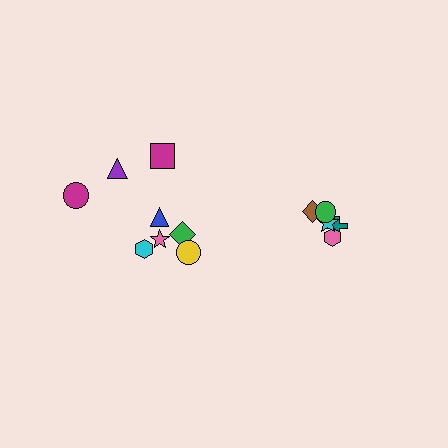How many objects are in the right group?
There are 5 objects.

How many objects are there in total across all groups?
There are 13 objects.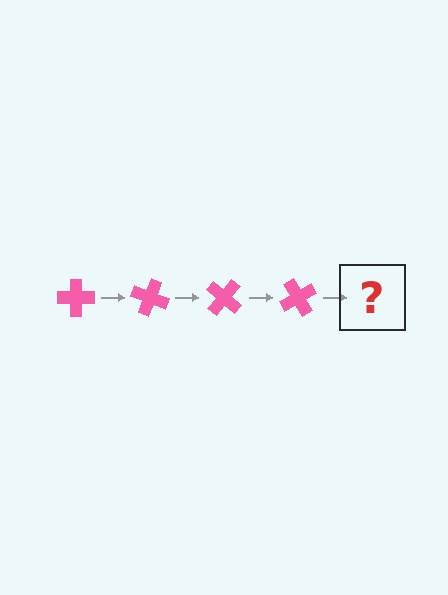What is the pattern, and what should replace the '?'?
The pattern is that the cross rotates 20 degrees each step. The '?' should be a pink cross rotated 80 degrees.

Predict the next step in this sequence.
The next step is a pink cross rotated 80 degrees.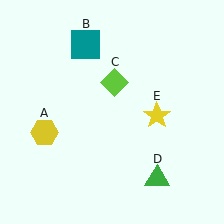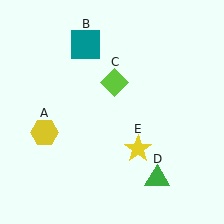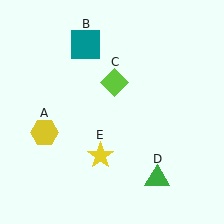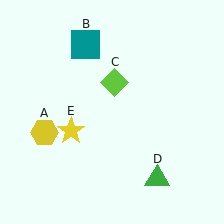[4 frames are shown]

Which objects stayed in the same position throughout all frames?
Yellow hexagon (object A) and teal square (object B) and lime diamond (object C) and green triangle (object D) remained stationary.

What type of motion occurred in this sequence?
The yellow star (object E) rotated clockwise around the center of the scene.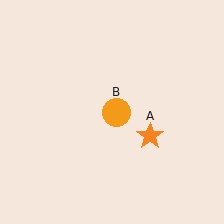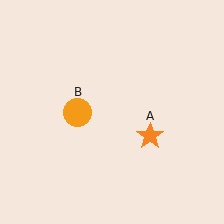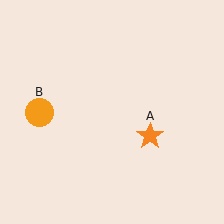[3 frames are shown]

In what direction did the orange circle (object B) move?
The orange circle (object B) moved left.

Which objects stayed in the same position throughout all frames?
Orange star (object A) remained stationary.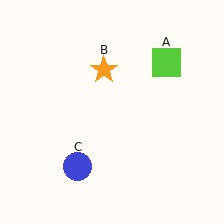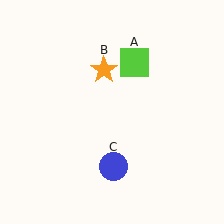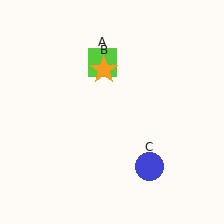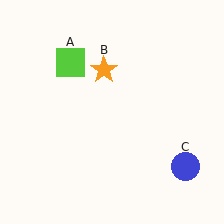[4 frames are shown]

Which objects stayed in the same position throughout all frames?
Orange star (object B) remained stationary.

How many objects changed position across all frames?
2 objects changed position: lime square (object A), blue circle (object C).